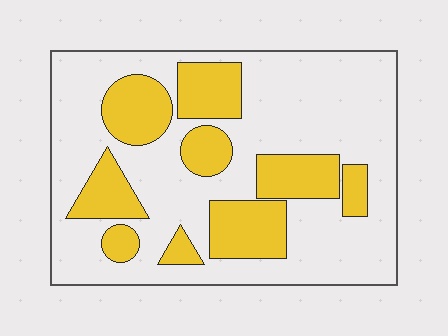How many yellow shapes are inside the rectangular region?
9.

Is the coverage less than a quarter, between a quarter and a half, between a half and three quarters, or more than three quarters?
Between a quarter and a half.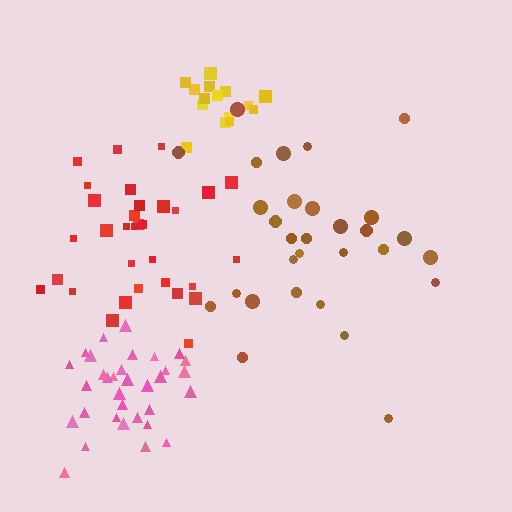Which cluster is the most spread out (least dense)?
Brown.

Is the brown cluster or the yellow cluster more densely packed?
Yellow.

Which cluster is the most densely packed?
Yellow.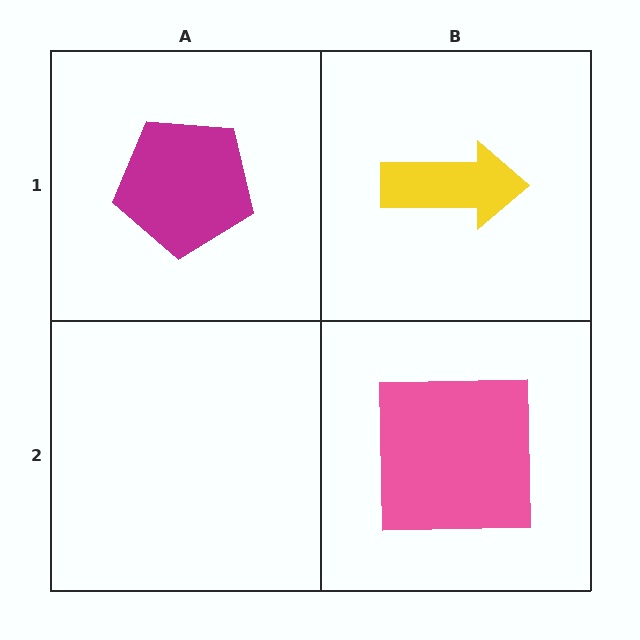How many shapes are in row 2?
1 shape.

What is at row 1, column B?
A yellow arrow.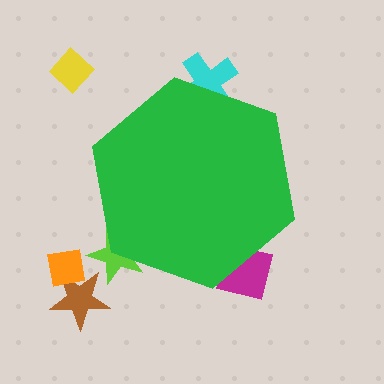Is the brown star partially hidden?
No, the brown star is fully visible.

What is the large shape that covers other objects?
A green hexagon.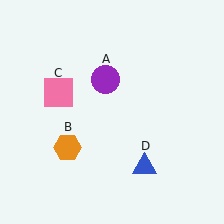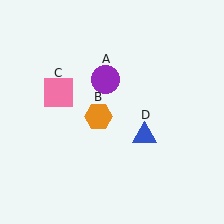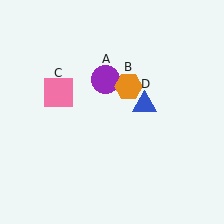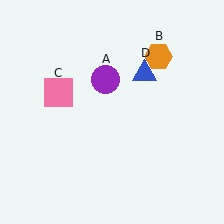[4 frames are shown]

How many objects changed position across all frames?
2 objects changed position: orange hexagon (object B), blue triangle (object D).